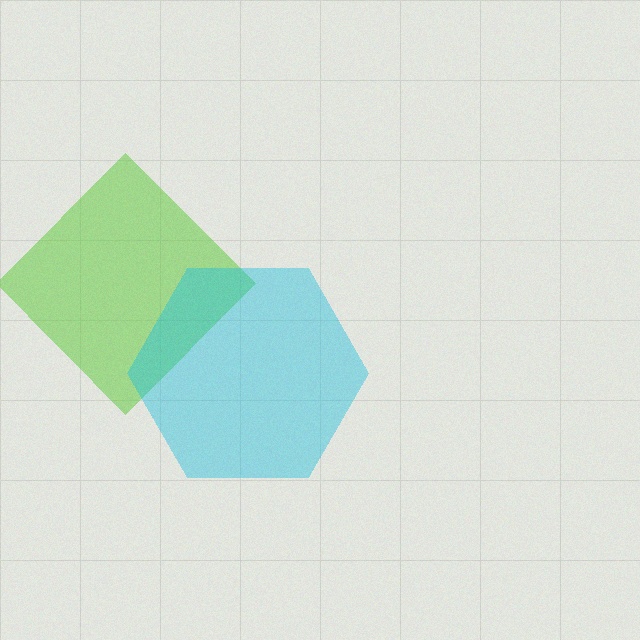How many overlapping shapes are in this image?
There are 2 overlapping shapes in the image.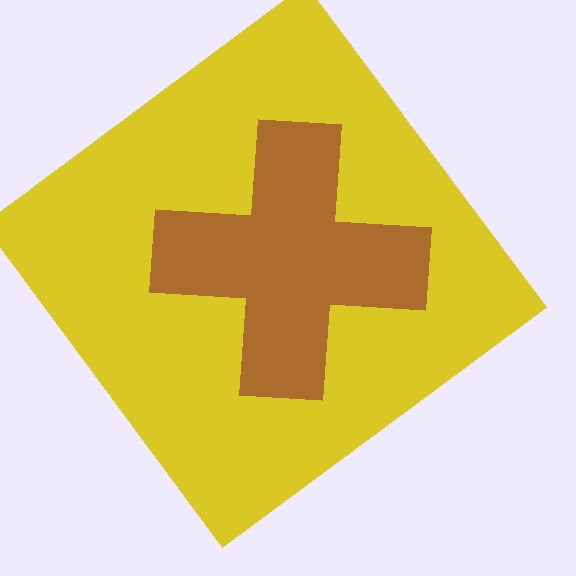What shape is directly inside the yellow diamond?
The brown cross.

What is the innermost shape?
The brown cross.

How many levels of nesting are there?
2.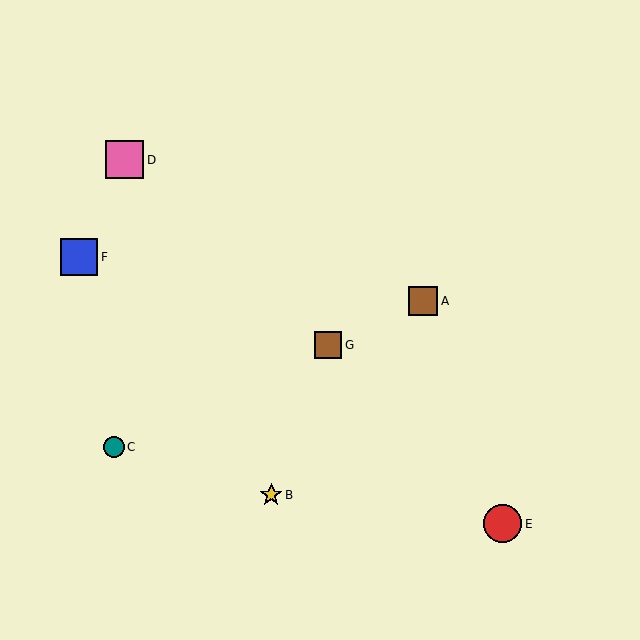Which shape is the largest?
The pink square (labeled D) is the largest.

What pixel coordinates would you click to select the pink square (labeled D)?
Click at (124, 160) to select the pink square D.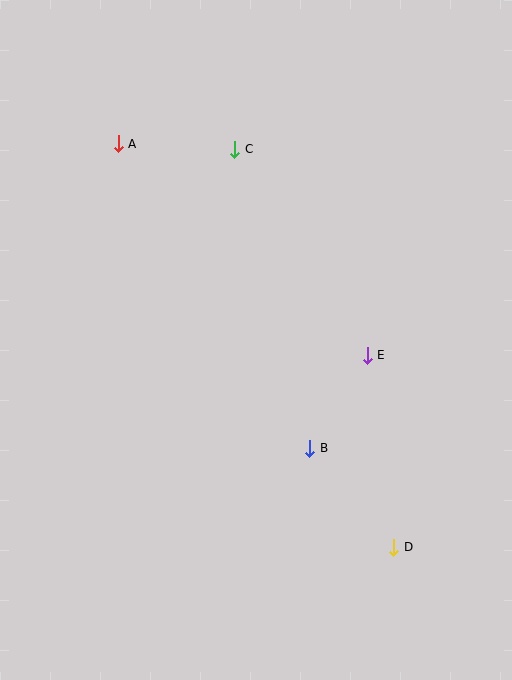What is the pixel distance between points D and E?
The distance between D and E is 193 pixels.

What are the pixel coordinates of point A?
Point A is at (118, 144).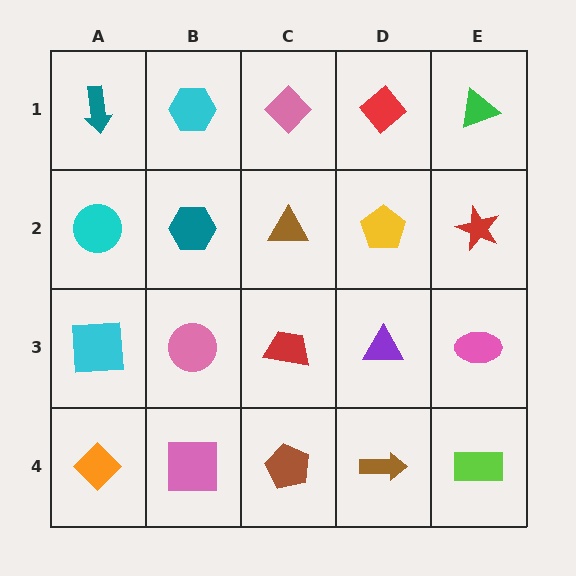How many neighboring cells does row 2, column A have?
3.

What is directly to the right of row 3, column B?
A red trapezoid.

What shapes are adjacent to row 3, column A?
A cyan circle (row 2, column A), an orange diamond (row 4, column A), a pink circle (row 3, column B).